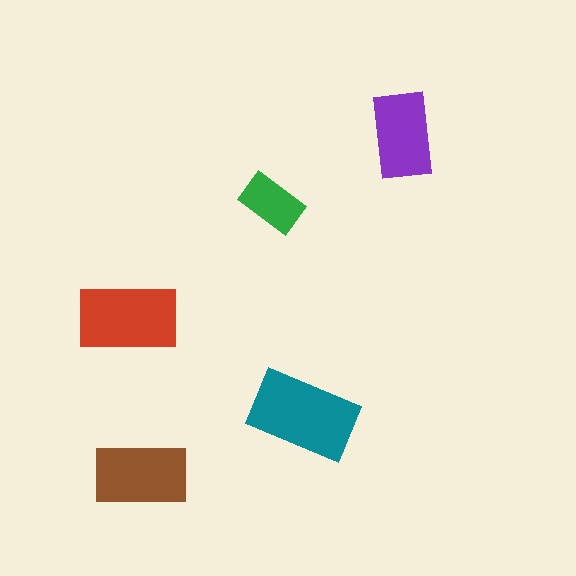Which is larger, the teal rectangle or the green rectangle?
The teal one.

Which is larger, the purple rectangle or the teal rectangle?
The teal one.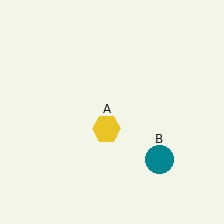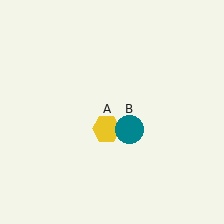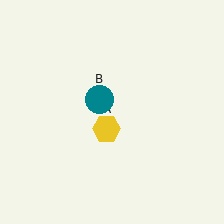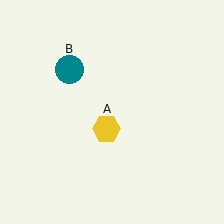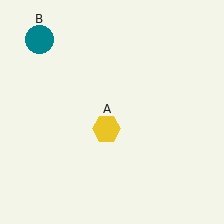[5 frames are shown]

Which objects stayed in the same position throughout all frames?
Yellow hexagon (object A) remained stationary.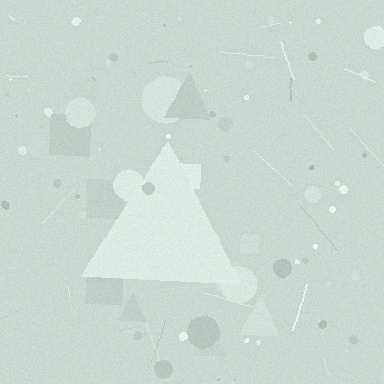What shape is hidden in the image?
A triangle is hidden in the image.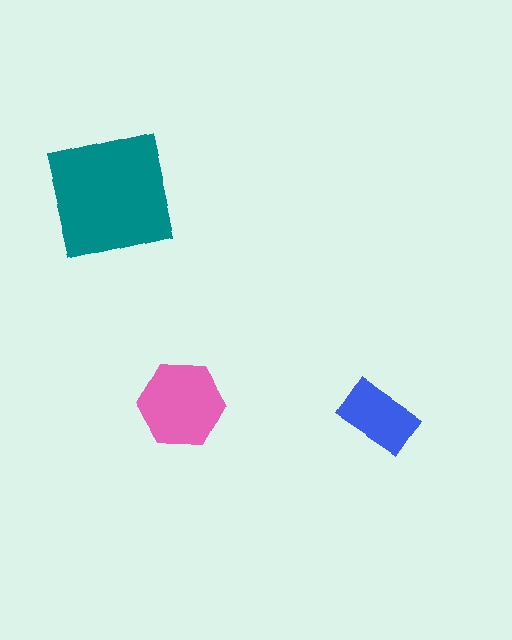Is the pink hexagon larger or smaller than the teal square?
Smaller.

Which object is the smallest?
The blue rectangle.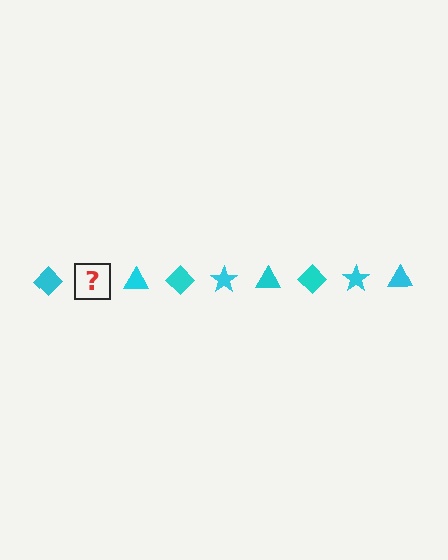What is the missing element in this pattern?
The missing element is a cyan star.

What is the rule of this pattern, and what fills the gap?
The rule is that the pattern cycles through diamond, star, triangle shapes in cyan. The gap should be filled with a cyan star.